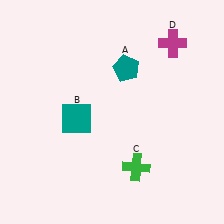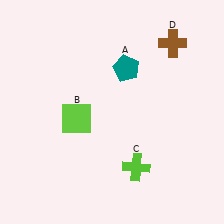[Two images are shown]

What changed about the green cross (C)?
In Image 1, C is green. In Image 2, it changed to lime.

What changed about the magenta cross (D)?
In Image 1, D is magenta. In Image 2, it changed to brown.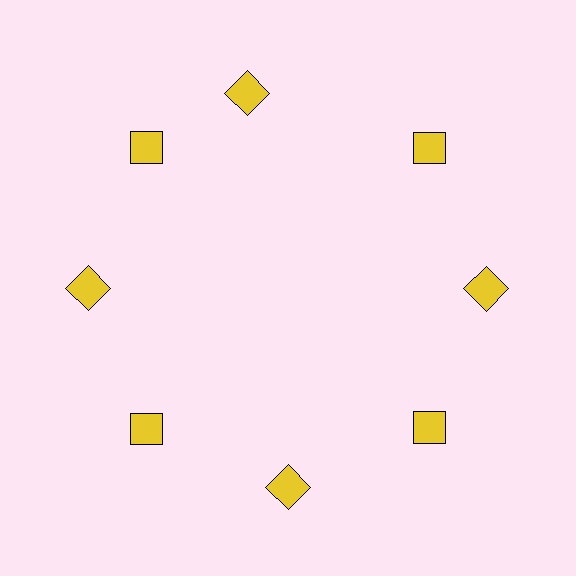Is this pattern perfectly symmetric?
No. The 8 yellow squares are arranged in a ring, but one element near the 12 o'clock position is rotated out of alignment along the ring, breaking the 8-fold rotational symmetry.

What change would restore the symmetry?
The symmetry would be restored by rotating it back into even spacing with its neighbors so that all 8 squares sit at equal angles and equal distance from the center.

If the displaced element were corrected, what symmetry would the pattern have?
It would have 8-fold rotational symmetry — the pattern would map onto itself every 45 degrees.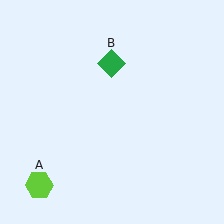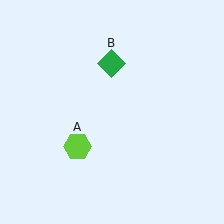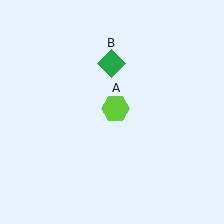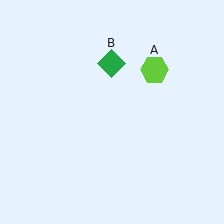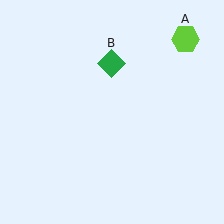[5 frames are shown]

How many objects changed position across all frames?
1 object changed position: lime hexagon (object A).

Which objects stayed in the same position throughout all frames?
Green diamond (object B) remained stationary.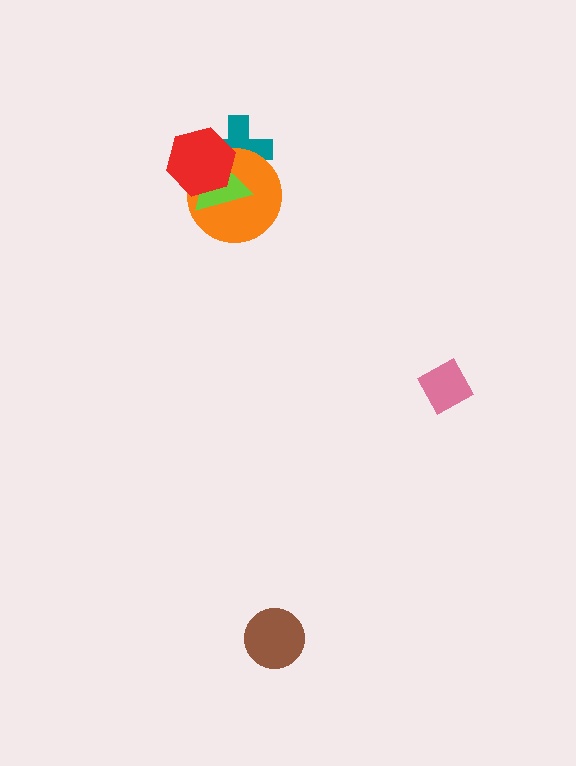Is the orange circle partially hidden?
Yes, it is partially covered by another shape.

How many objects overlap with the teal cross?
3 objects overlap with the teal cross.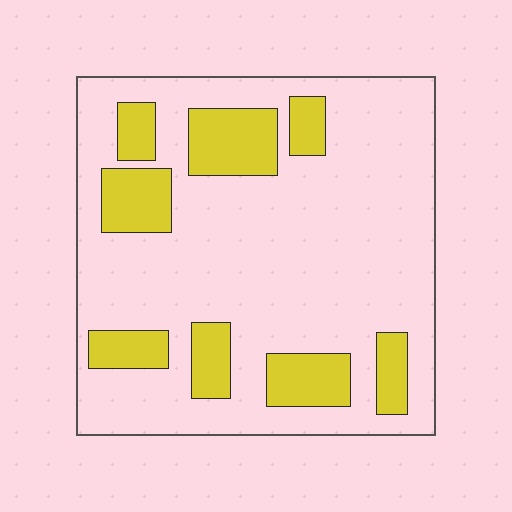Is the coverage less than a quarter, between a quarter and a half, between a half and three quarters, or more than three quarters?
Less than a quarter.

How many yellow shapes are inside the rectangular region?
8.